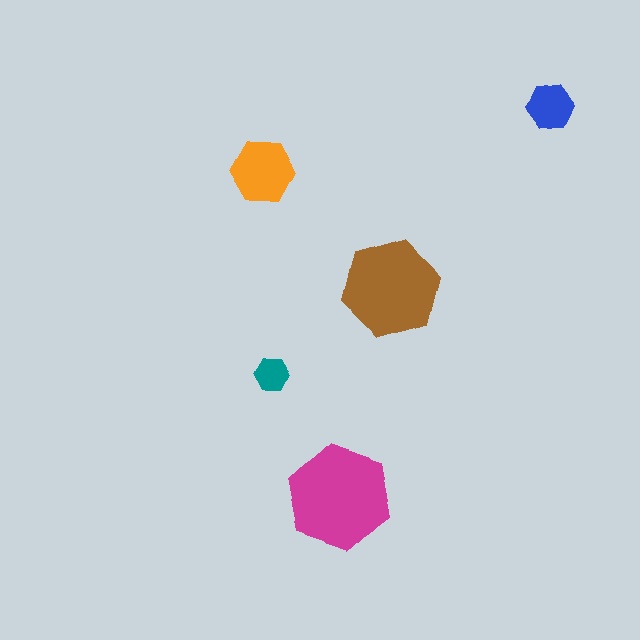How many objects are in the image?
There are 5 objects in the image.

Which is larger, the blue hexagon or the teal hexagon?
The blue one.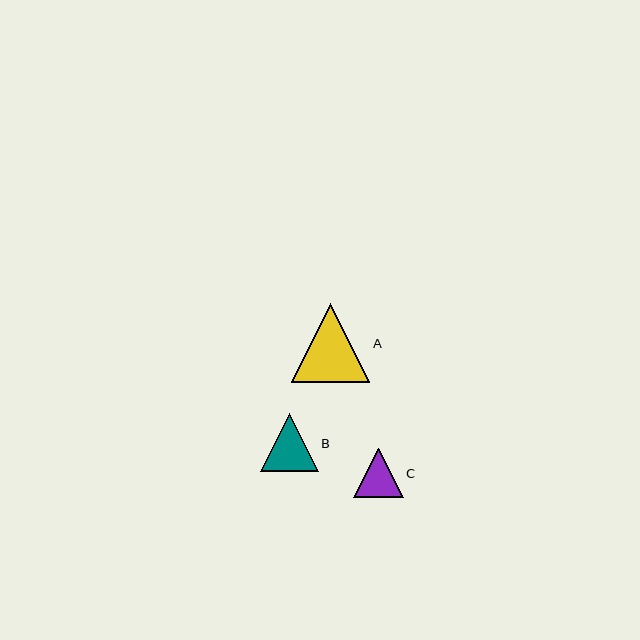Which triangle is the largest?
Triangle A is the largest with a size of approximately 79 pixels.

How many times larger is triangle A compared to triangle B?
Triangle A is approximately 1.4 times the size of triangle B.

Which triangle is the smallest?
Triangle C is the smallest with a size of approximately 49 pixels.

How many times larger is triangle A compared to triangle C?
Triangle A is approximately 1.6 times the size of triangle C.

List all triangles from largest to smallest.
From largest to smallest: A, B, C.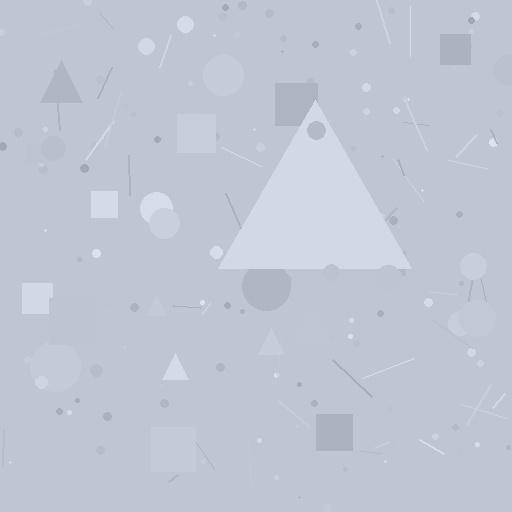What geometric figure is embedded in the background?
A triangle is embedded in the background.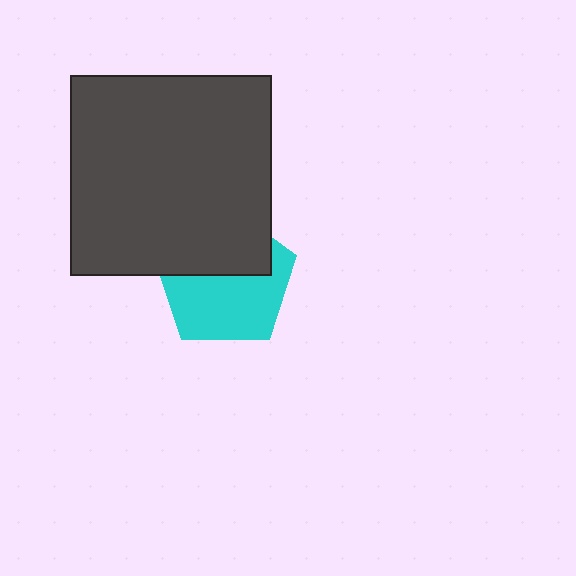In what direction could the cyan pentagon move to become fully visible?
The cyan pentagon could move down. That would shift it out from behind the dark gray square entirely.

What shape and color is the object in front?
The object in front is a dark gray square.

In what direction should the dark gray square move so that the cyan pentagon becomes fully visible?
The dark gray square should move up. That is the shortest direction to clear the overlap and leave the cyan pentagon fully visible.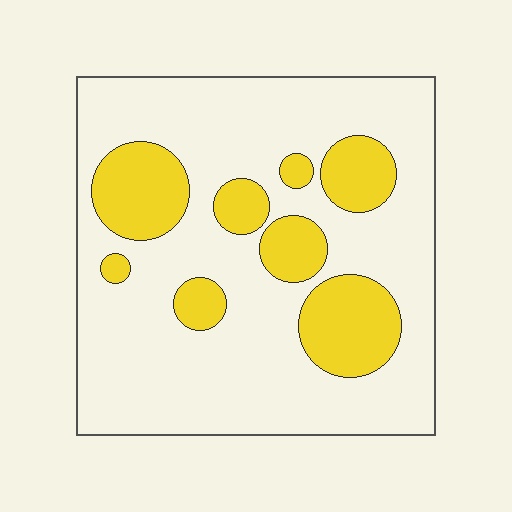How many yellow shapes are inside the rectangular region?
8.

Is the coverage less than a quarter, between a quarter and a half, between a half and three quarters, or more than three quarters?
Less than a quarter.